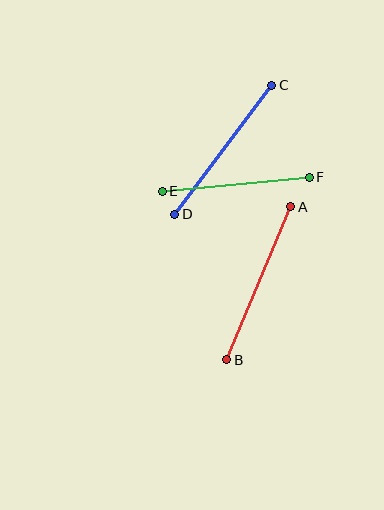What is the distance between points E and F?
The distance is approximately 148 pixels.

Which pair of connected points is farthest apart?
Points A and B are farthest apart.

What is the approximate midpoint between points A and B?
The midpoint is at approximately (259, 283) pixels.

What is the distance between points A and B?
The distance is approximately 166 pixels.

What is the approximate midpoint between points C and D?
The midpoint is at approximately (223, 150) pixels.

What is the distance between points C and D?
The distance is approximately 161 pixels.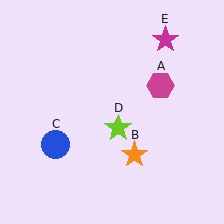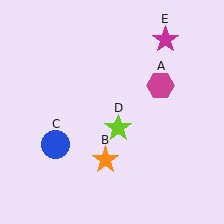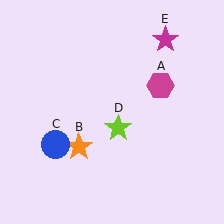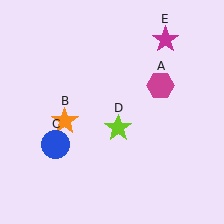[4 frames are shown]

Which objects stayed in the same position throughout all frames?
Magenta hexagon (object A) and blue circle (object C) and lime star (object D) and magenta star (object E) remained stationary.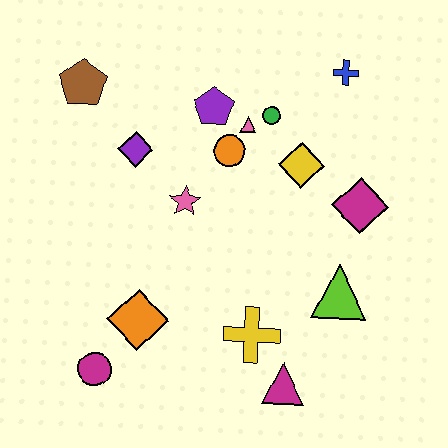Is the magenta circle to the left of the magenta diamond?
Yes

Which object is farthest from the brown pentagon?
The magenta triangle is farthest from the brown pentagon.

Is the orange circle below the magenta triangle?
No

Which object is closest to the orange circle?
The pink triangle is closest to the orange circle.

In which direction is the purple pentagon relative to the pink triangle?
The purple pentagon is to the left of the pink triangle.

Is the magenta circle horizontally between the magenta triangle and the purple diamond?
No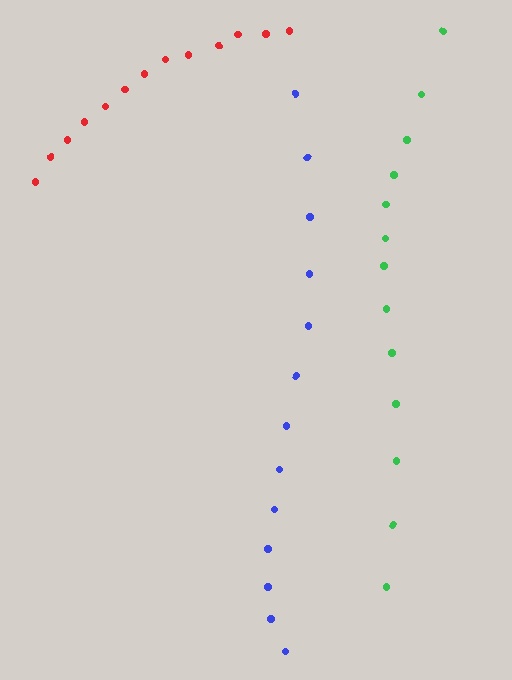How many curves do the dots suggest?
There are 3 distinct paths.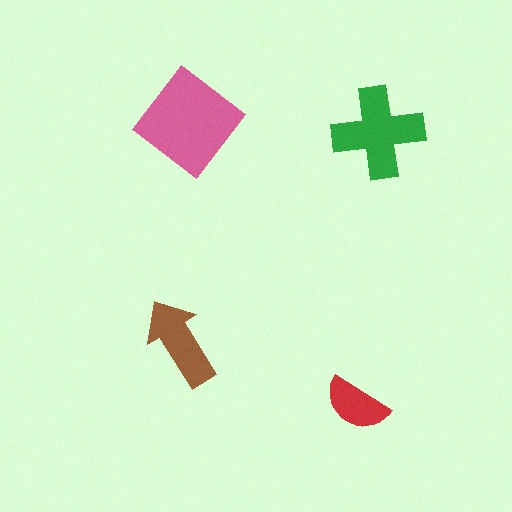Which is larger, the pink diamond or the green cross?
The pink diamond.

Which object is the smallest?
The red semicircle.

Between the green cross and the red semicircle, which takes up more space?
The green cross.